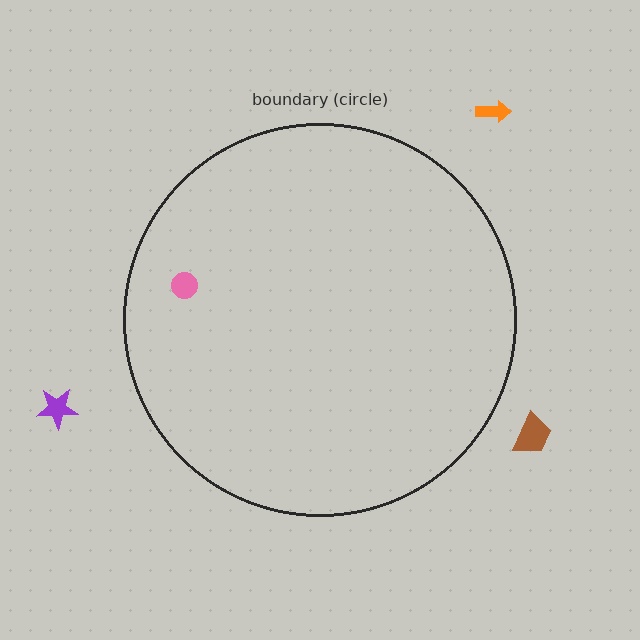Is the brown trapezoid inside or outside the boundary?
Outside.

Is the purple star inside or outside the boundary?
Outside.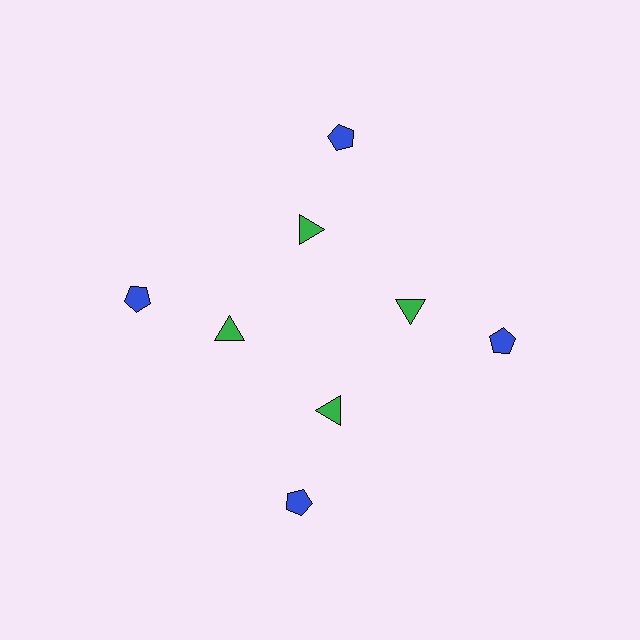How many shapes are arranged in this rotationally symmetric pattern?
There are 8 shapes, arranged in 4 groups of 2.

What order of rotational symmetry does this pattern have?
This pattern has 4-fold rotational symmetry.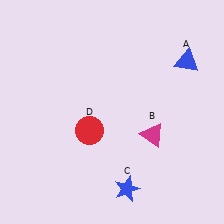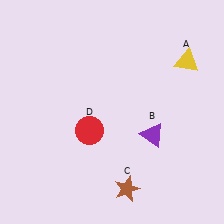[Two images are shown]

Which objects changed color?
A changed from blue to yellow. B changed from magenta to purple. C changed from blue to brown.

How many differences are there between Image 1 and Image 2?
There are 3 differences between the two images.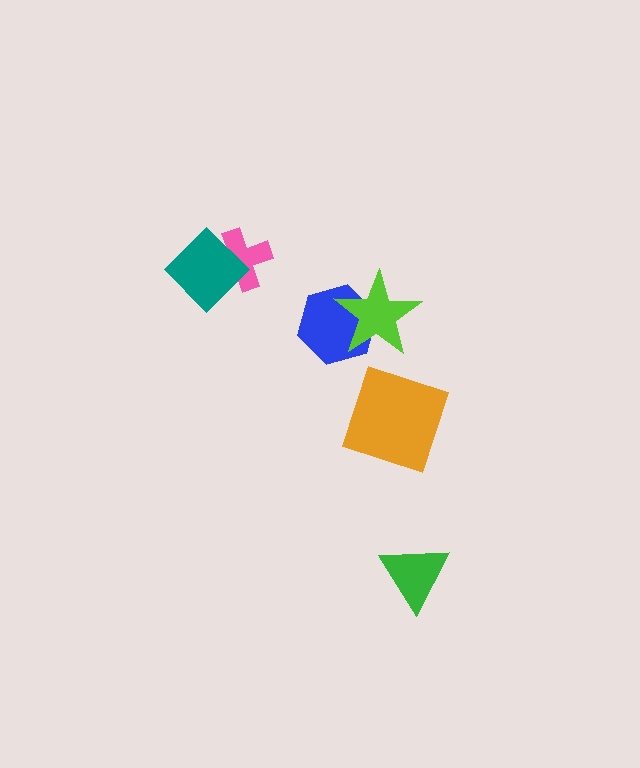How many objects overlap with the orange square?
0 objects overlap with the orange square.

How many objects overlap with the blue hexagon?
1 object overlaps with the blue hexagon.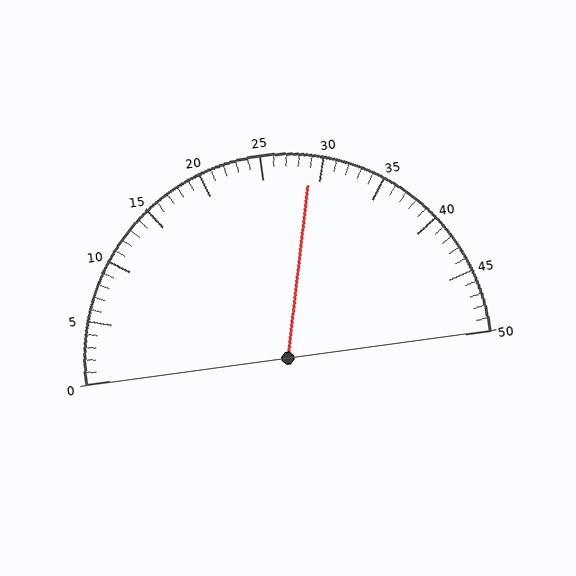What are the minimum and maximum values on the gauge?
The gauge ranges from 0 to 50.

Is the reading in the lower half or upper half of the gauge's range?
The reading is in the upper half of the range (0 to 50).